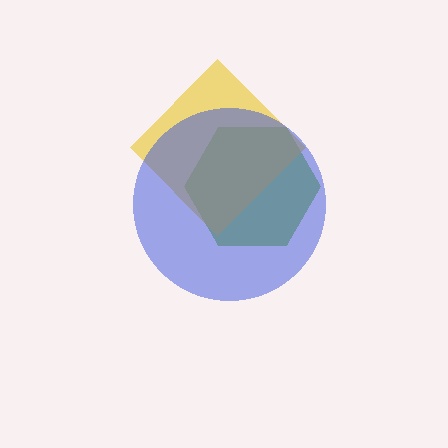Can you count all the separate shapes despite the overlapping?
Yes, there are 3 separate shapes.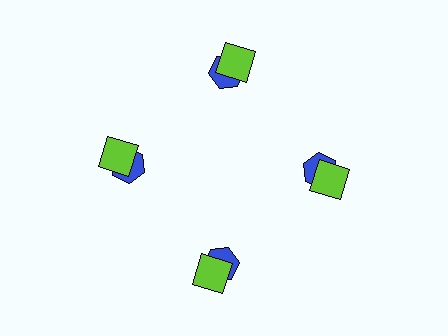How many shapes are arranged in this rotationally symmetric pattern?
There are 8 shapes, arranged in 4 groups of 2.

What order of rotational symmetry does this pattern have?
This pattern has 4-fold rotational symmetry.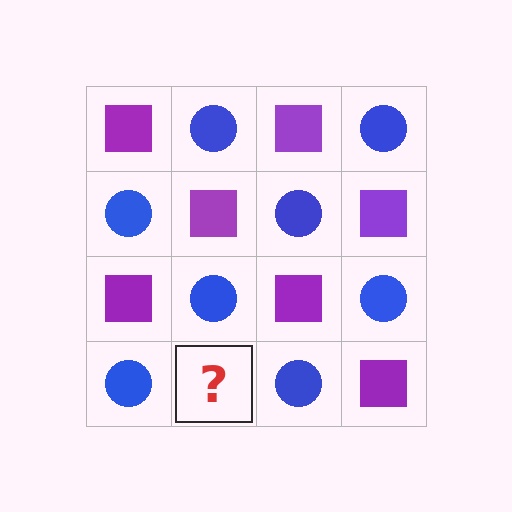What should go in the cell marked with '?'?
The missing cell should contain a purple square.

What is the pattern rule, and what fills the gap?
The rule is that it alternates purple square and blue circle in a checkerboard pattern. The gap should be filled with a purple square.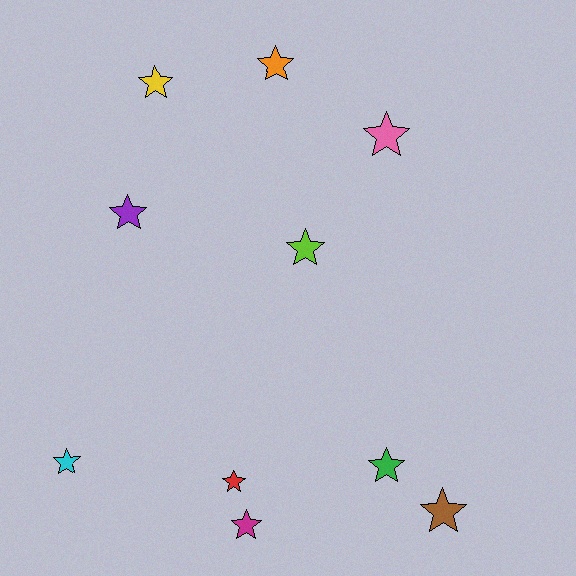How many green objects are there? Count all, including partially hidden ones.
There is 1 green object.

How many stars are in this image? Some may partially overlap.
There are 10 stars.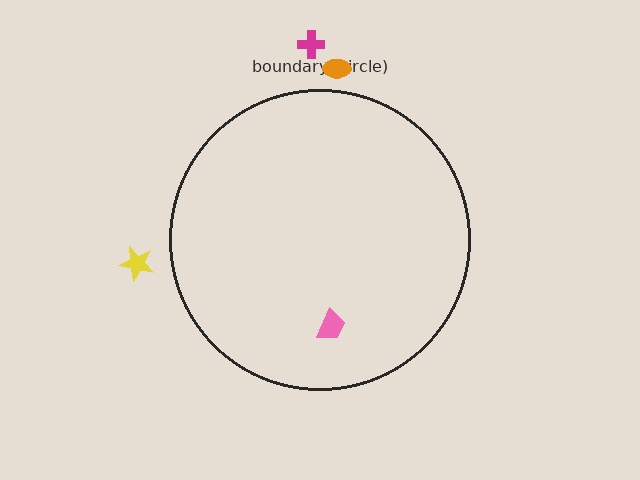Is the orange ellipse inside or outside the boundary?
Outside.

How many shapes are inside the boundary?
1 inside, 3 outside.